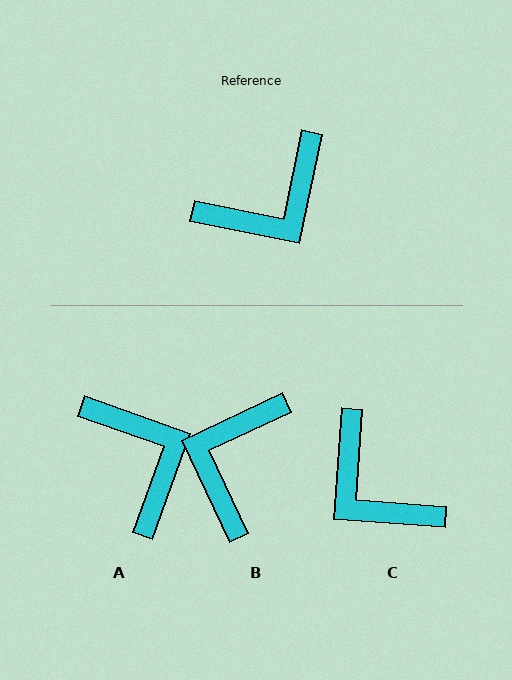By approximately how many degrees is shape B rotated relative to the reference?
Approximately 143 degrees clockwise.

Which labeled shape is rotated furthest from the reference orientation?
B, about 143 degrees away.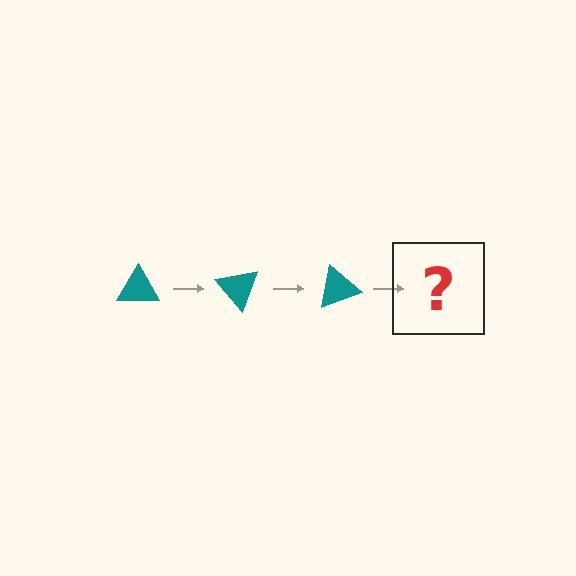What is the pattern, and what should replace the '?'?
The pattern is that the triangle rotates 50 degrees each step. The '?' should be a teal triangle rotated 150 degrees.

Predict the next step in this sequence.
The next step is a teal triangle rotated 150 degrees.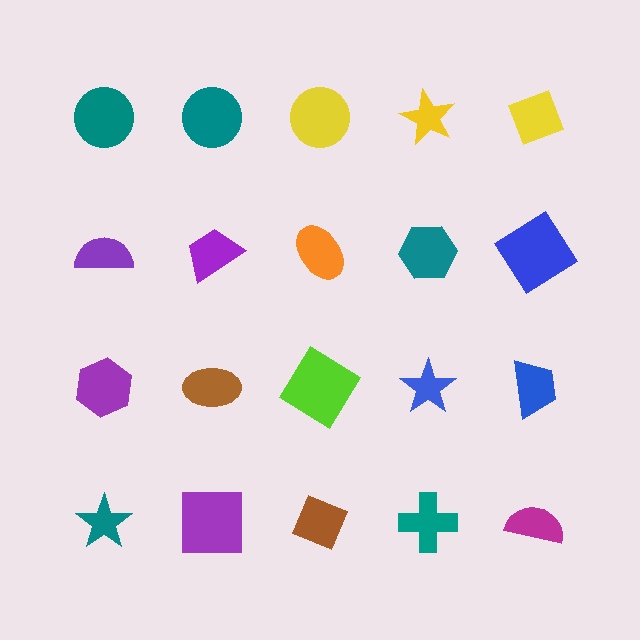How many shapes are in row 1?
5 shapes.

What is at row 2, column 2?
A purple trapezoid.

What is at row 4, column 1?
A teal star.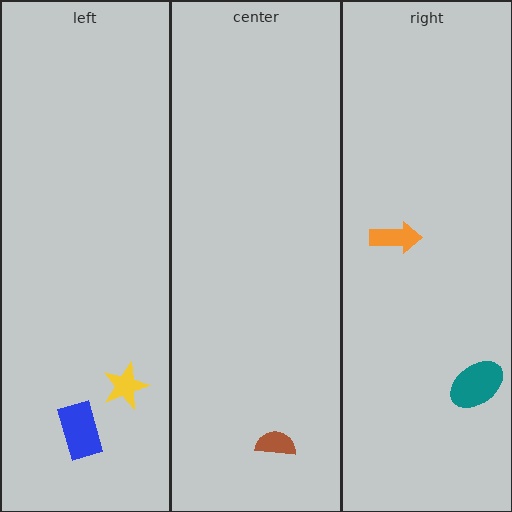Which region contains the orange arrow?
The right region.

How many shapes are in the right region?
2.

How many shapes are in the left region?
2.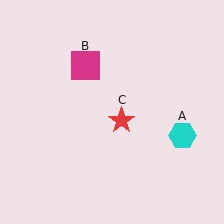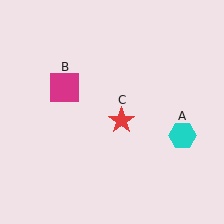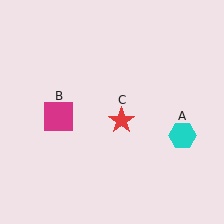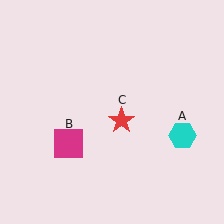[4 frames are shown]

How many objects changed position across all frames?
1 object changed position: magenta square (object B).